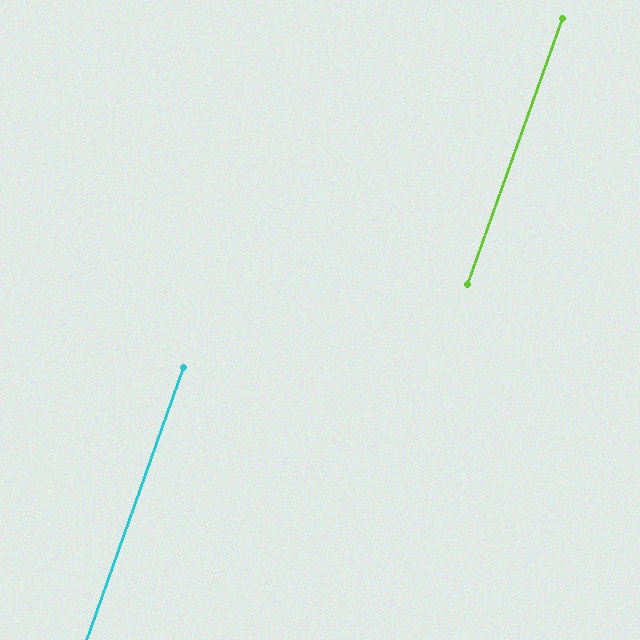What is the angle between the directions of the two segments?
Approximately 0 degrees.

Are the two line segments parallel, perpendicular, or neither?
Parallel — their directions differ by only 0.1°.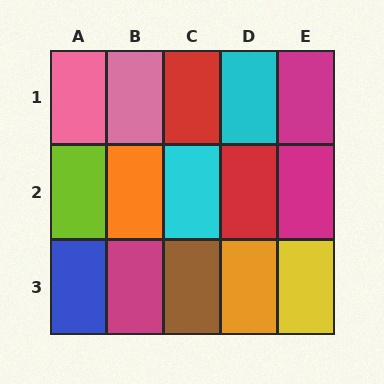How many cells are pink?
2 cells are pink.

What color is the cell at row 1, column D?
Cyan.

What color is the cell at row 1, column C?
Red.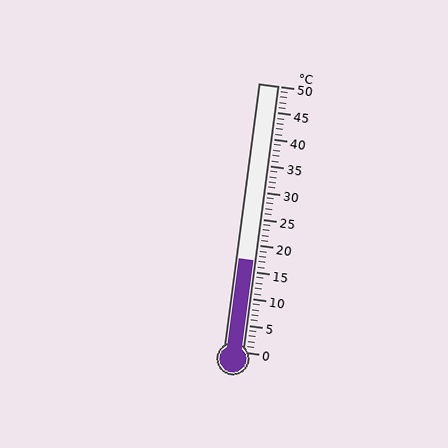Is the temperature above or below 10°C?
The temperature is above 10°C.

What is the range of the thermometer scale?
The thermometer scale ranges from 0°C to 50°C.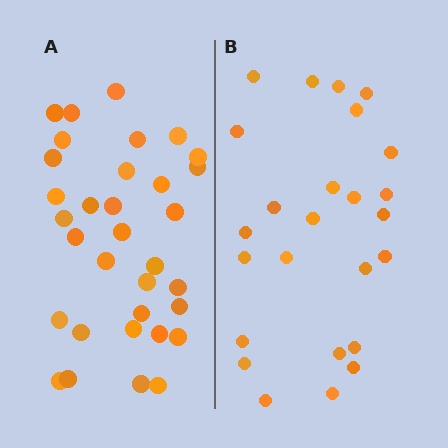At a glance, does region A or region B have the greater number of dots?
Region A (the left region) has more dots.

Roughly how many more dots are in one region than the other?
Region A has roughly 8 or so more dots than region B.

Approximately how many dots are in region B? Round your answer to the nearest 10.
About 20 dots. (The exact count is 25, which rounds to 20.)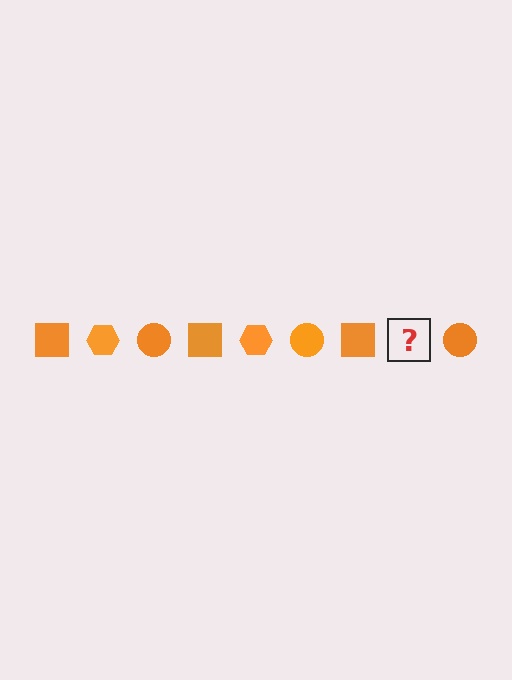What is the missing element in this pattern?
The missing element is an orange hexagon.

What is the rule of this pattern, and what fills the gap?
The rule is that the pattern cycles through square, hexagon, circle shapes in orange. The gap should be filled with an orange hexagon.